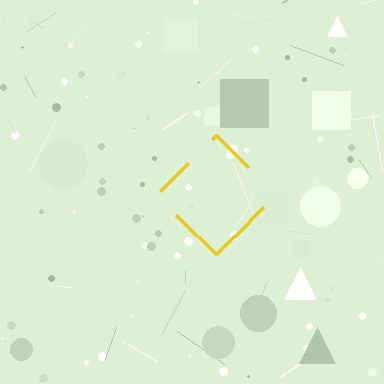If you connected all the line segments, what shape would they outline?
They would outline a diamond.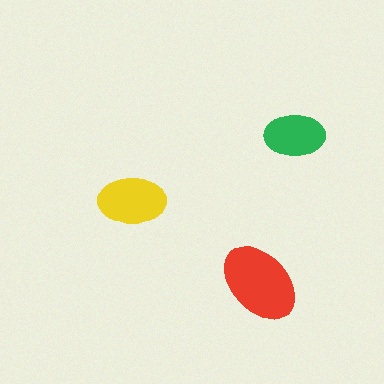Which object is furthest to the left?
The yellow ellipse is leftmost.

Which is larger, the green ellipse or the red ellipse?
The red one.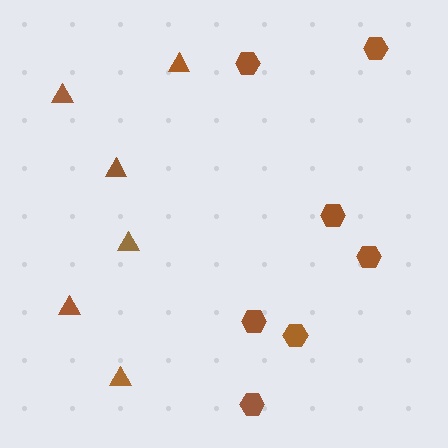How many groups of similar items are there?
There are 2 groups: one group of hexagons (7) and one group of triangles (6).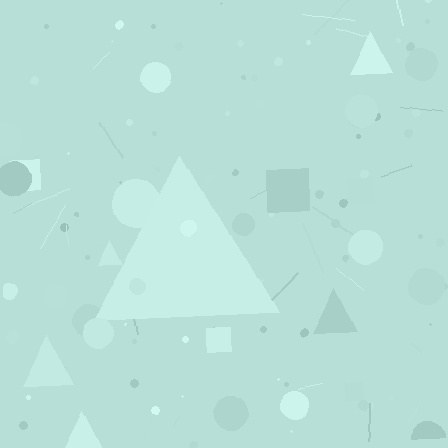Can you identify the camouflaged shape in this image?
The camouflaged shape is a triangle.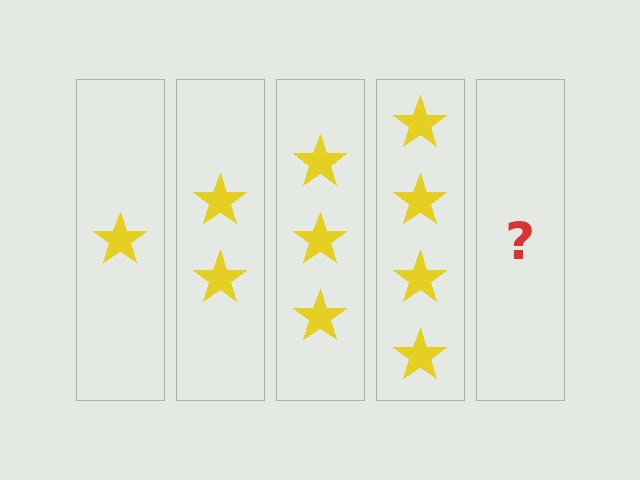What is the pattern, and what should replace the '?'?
The pattern is that each step adds one more star. The '?' should be 5 stars.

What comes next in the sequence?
The next element should be 5 stars.